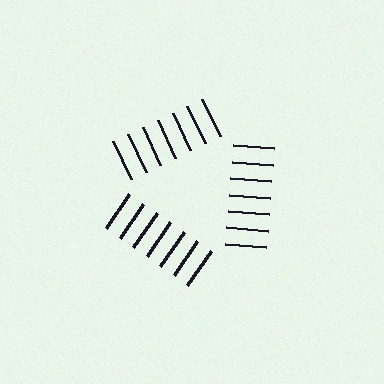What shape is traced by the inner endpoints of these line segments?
An illusory triangle — the line segments terminate on its edges but no continuous stroke is drawn.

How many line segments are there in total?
21 — 7 along each of the 3 edges.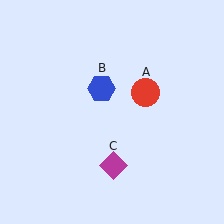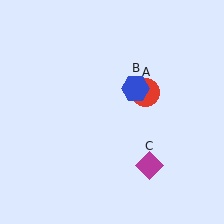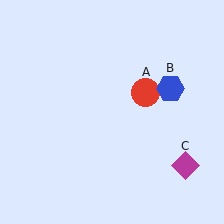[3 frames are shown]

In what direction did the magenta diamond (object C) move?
The magenta diamond (object C) moved right.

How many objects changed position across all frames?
2 objects changed position: blue hexagon (object B), magenta diamond (object C).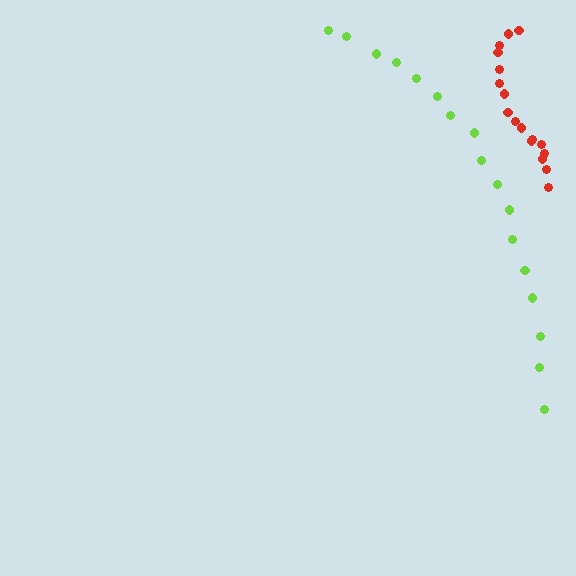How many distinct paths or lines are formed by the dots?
There are 2 distinct paths.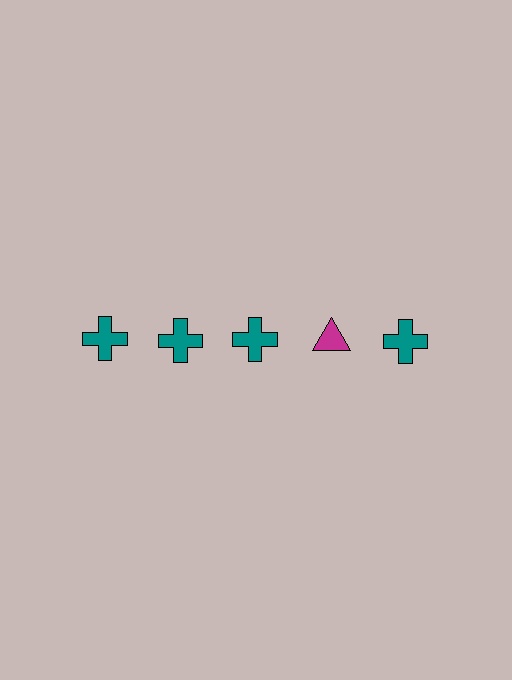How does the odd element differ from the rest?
It differs in both color (magenta instead of teal) and shape (triangle instead of cross).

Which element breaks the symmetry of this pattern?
The magenta triangle in the top row, second from right column breaks the symmetry. All other shapes are teal crosses.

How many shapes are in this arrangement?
There are 5 shapes arranged in a grid pattern.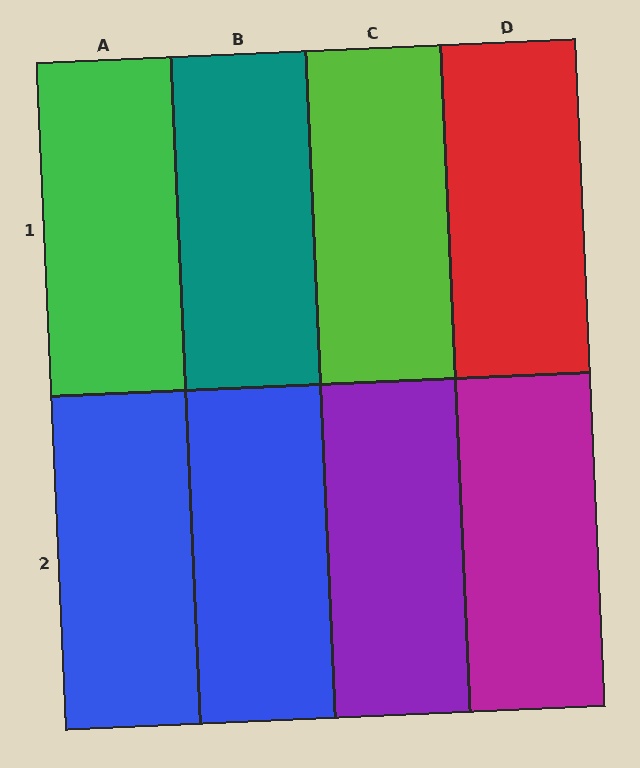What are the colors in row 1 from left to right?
Green, teal, lime, red.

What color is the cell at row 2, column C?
Purple.